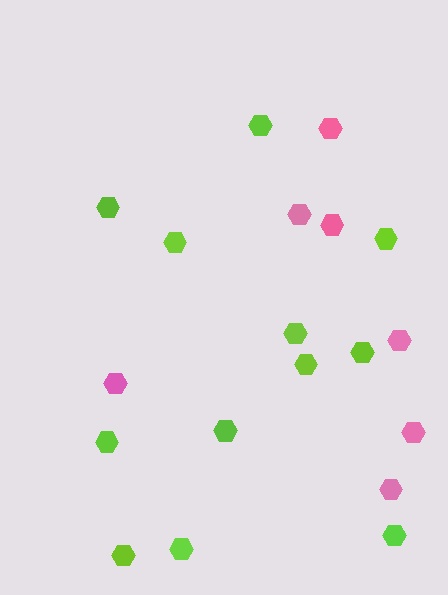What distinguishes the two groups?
There are 2 groups: one group of lime hexagons (12) and one group of pink hexagons (7).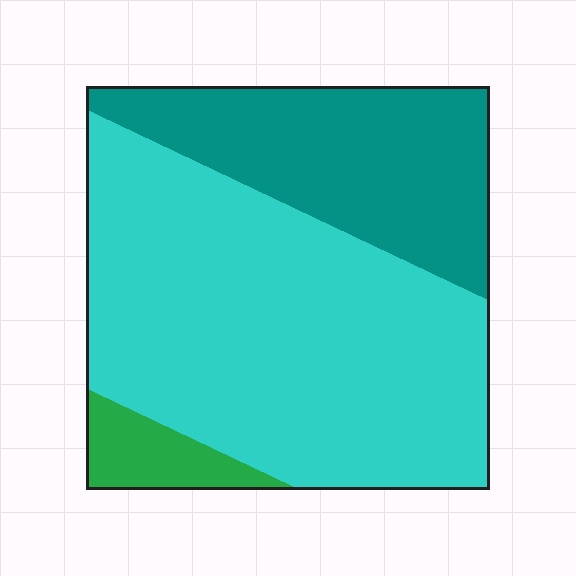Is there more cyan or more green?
Cyan.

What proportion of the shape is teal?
Teal covers roughly 30% of the shape.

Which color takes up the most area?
Cyan, at roughly 65%.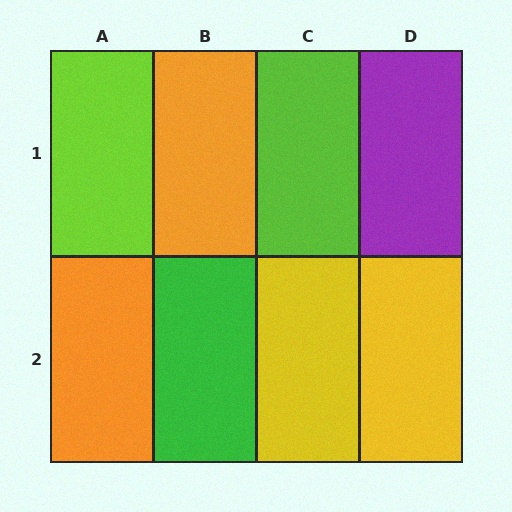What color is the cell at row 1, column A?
Lime.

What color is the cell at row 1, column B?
Orange.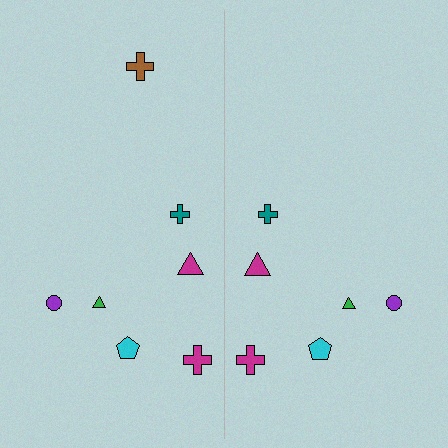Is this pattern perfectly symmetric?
No, the pattern is not perfectly symmetric. A brown cross is missing from the right side.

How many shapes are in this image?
There are 13 shapes in this image.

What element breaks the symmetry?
A brown cross is missing from the right side.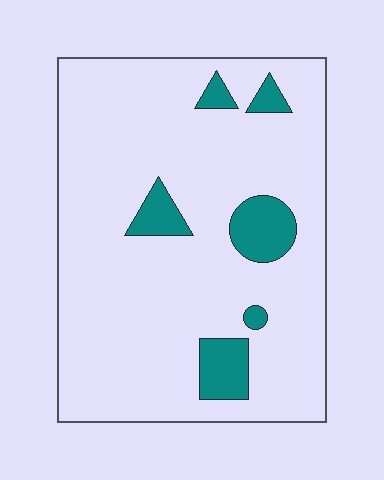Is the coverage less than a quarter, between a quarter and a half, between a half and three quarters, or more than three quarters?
Less than a quarter.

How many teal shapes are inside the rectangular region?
6.